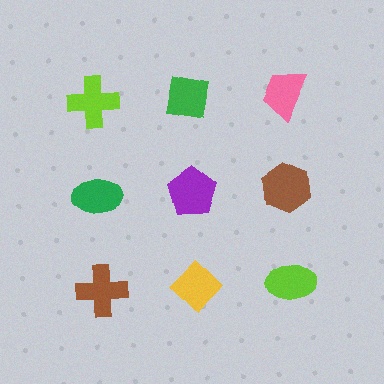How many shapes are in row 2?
3 shapes.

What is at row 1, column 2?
A green square.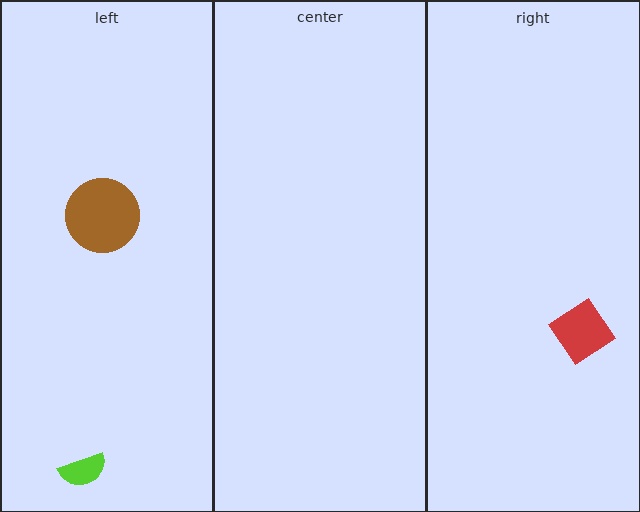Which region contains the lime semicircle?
The left region.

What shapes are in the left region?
The lime semicircle, the brown circle.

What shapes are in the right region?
The red diamond.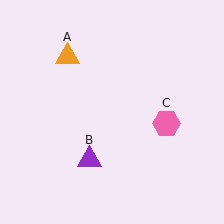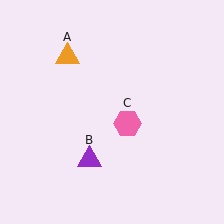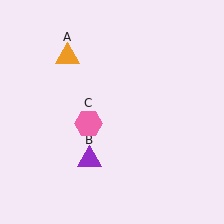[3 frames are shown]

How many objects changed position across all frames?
1 object changed position: pink hexagon (object C).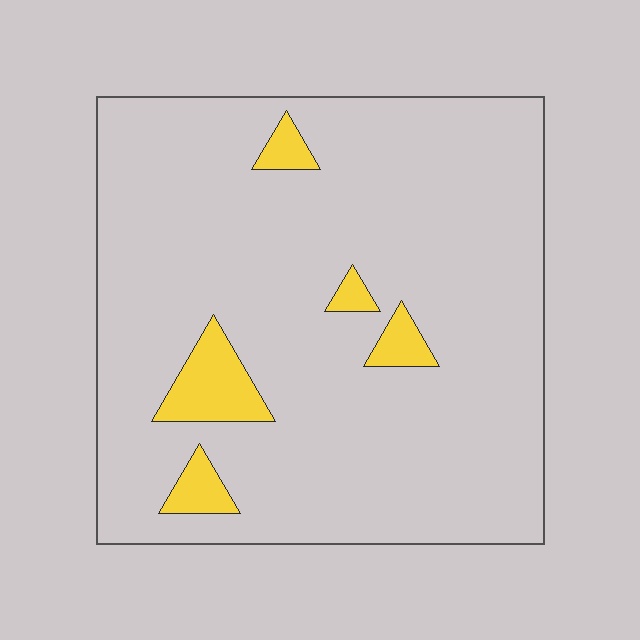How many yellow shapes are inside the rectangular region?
5.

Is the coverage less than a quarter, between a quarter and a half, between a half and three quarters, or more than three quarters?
Less than a quarter.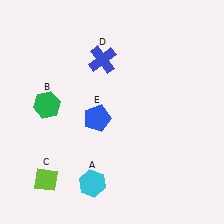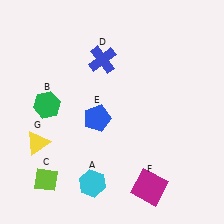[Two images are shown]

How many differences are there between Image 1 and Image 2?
There are 2 differences between the two images.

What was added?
A magenta square (F), a yellow triangle (G) were added in Image 2.